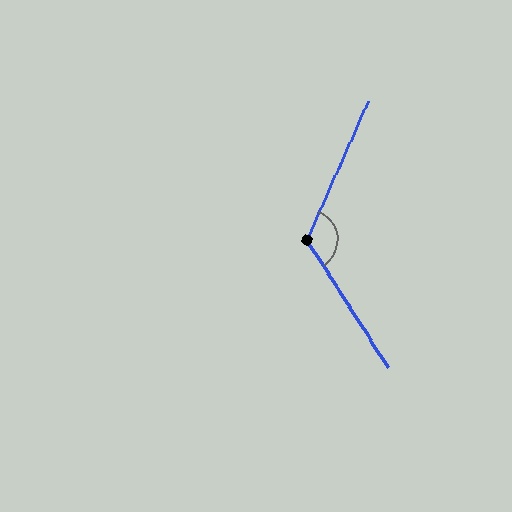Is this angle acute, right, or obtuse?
It is obtuse.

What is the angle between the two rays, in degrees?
Approximately 123 degrees.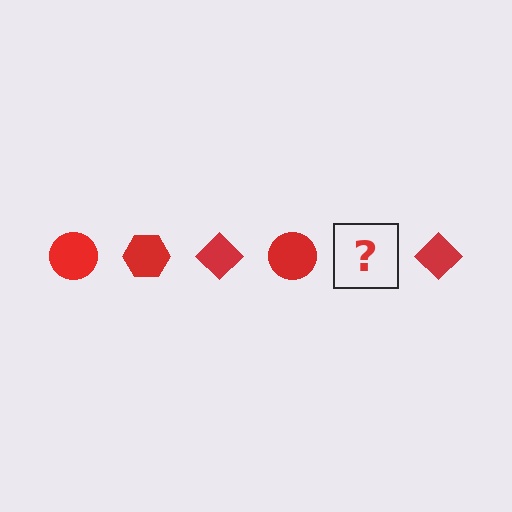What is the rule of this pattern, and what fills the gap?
The rule is that the pattern cycles through circle, hexagon, diamond shapes in red. The gap should be filled with a red hexagon.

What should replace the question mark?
The question mark should be replaced with a red hexagon.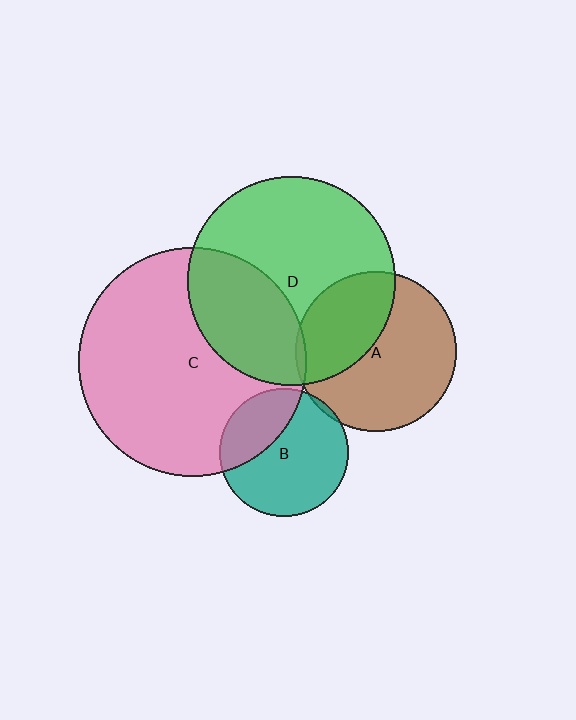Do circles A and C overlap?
Yes.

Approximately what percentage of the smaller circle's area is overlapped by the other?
Approximately 5%.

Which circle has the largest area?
Circle C (pink).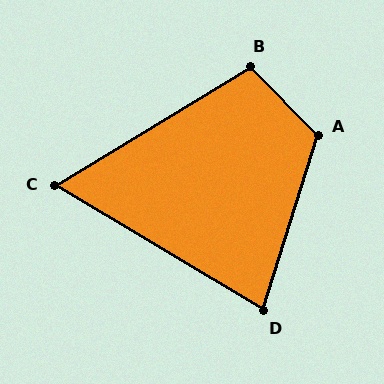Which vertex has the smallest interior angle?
C, at approximately 62 degrees.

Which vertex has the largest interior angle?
A, at approximately 118 degrees.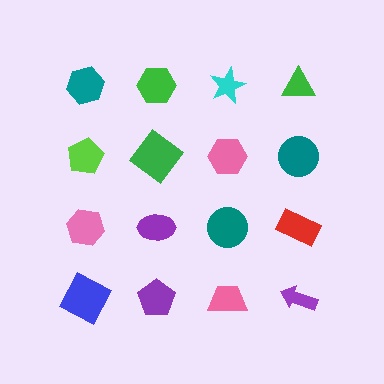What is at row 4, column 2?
A purple pentagon.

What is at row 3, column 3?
A teal circle.